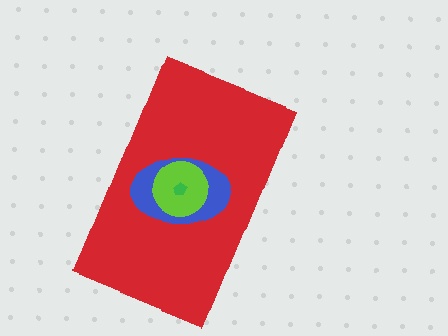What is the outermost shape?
The red rectangle.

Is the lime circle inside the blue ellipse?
Yes.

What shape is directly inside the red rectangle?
The blue ellipse.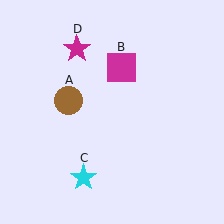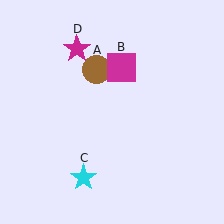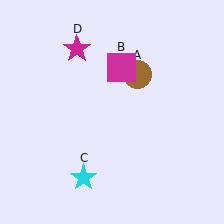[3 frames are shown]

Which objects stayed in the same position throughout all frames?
Magenta square (object B) and cyan star (object C) and magenta star (object D) remained stationary.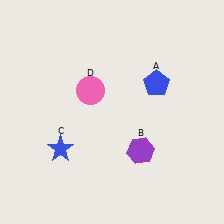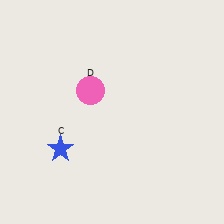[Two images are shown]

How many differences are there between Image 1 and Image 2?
There are 2 differences between the two images.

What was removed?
The blue pentagon (A), the purple hexagon (B) were removed in Image 2.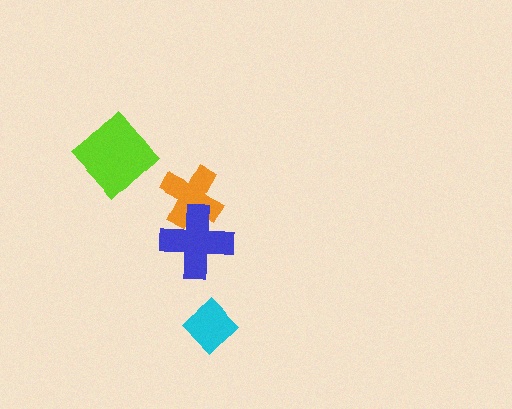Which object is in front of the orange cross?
The blue cross is in front of the orange cross.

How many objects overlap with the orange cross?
1 object overlaps with the orange cross.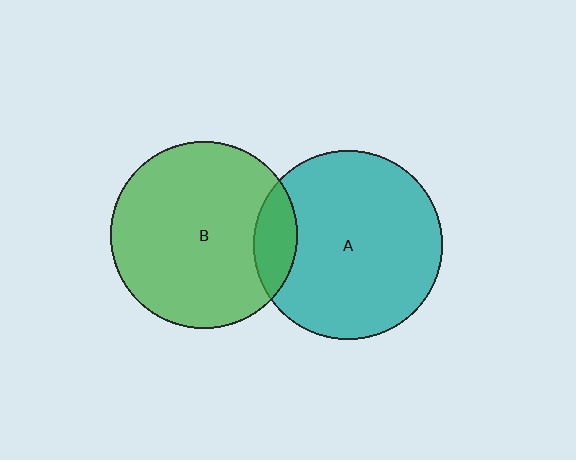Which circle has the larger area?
Circle A (teal).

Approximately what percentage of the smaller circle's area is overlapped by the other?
Approximately 15%.